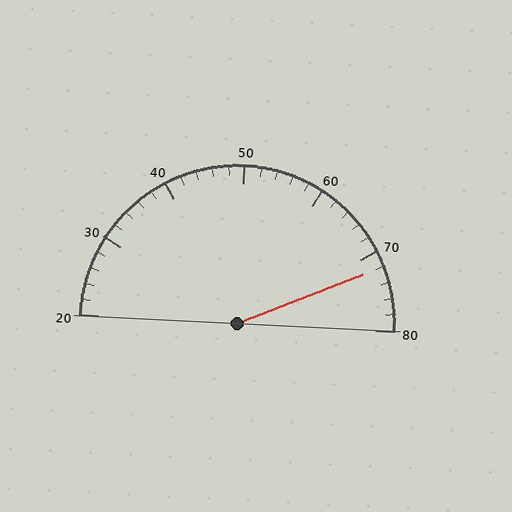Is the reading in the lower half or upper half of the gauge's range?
The reading is in the upper half of the range (20 to 80).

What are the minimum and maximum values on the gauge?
The gauge ranges from 20 to 80.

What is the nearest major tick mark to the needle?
The nearest major tick mark is 70.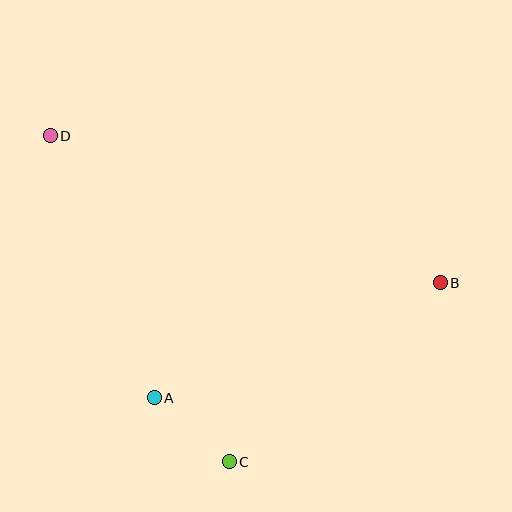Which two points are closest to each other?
Points A and C are closest to each other.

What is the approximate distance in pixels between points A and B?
The distance between A and B is approximately 309 pixels.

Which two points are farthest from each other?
Points B and D are farthest from each other.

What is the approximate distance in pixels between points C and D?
The distance between C and D is approximately 372 pixels.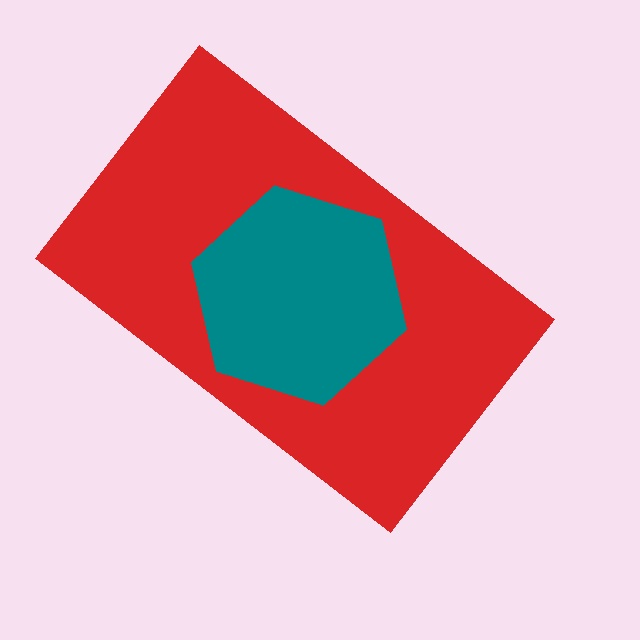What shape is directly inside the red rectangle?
The teal hexagon.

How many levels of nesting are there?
2.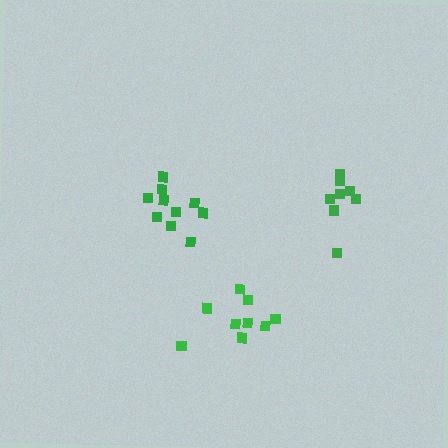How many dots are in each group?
Group 1: 9 dots, Group 2: 10 dots, Group 3: 8 dots (27 total).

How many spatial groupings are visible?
There are 3 spatial groupings.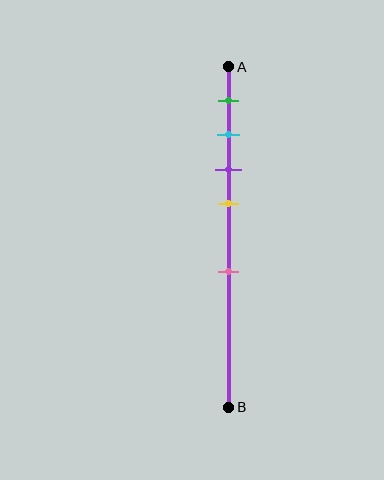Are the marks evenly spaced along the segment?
No, the marks are not evenly spaced.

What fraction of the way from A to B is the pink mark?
The pink mark is approximately 60% (0.6) of the way from A to B.